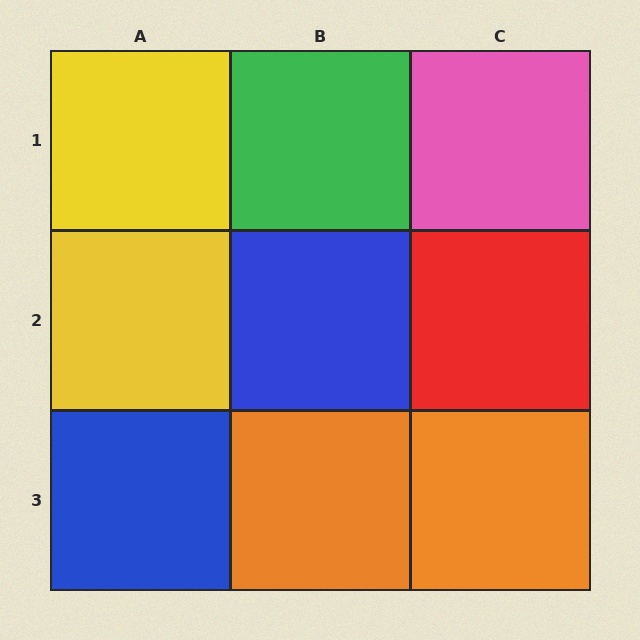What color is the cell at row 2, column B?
Blue.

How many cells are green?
1 cell is green.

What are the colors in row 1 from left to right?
Yellow, green, pink.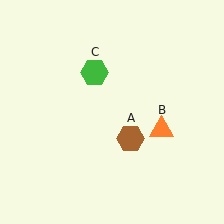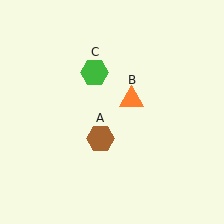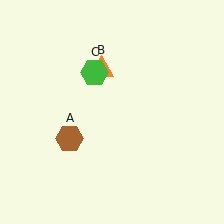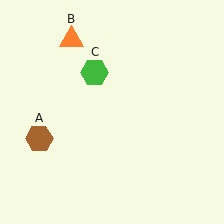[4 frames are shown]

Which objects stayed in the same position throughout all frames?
Green hexagon (object C) remained stationary.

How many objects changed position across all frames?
2 objects changed position: brown hexagon (object A), orange triangle (object B).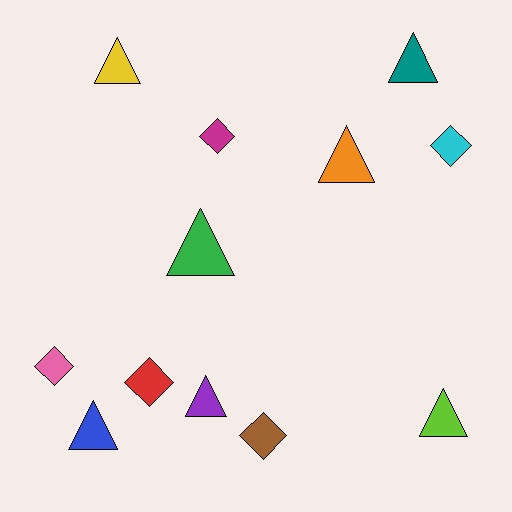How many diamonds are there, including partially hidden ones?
There are 5 diamonds.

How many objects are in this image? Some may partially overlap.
There are 12 objects.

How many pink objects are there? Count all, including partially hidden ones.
There is 1 pink object.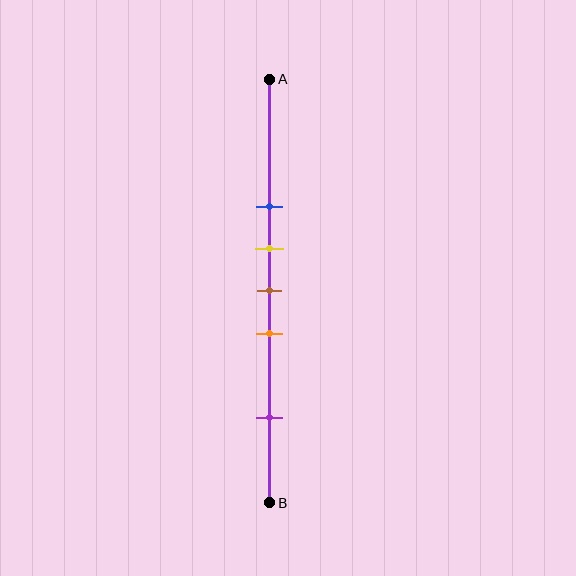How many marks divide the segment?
There are 5 marks dividing the segment.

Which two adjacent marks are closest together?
The yellow and brown marks are the closest adjacent pair.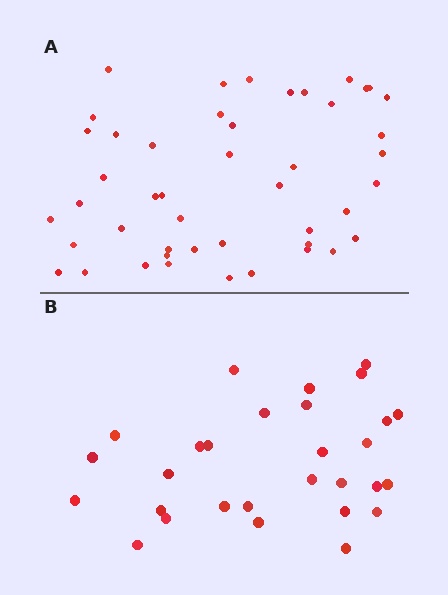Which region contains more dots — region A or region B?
Region A (the top region) has more dots.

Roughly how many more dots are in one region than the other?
Region A has approximately 15 more dots than region B.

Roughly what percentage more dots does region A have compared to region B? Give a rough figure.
About 60% more.